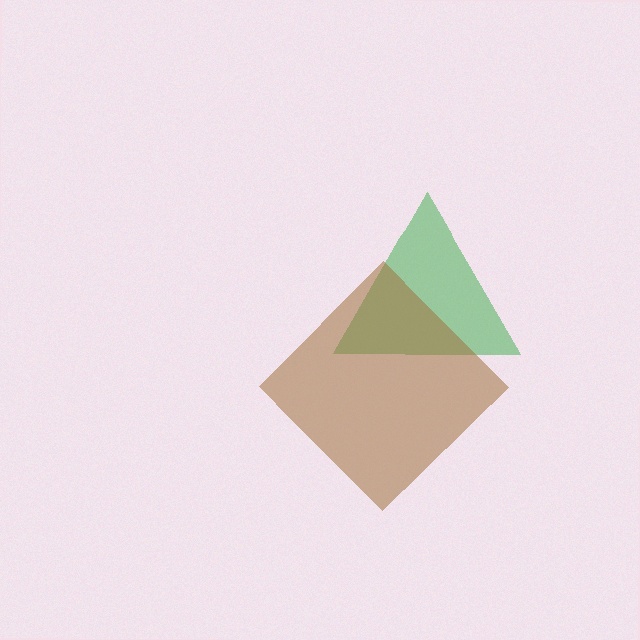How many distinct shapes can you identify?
There are 2 distinct shapes: a green triangle, a brown diamond.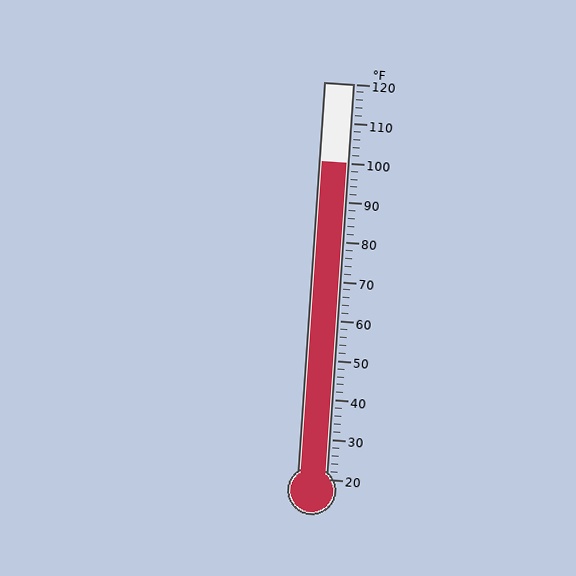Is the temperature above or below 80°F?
The temperature is above 80°F.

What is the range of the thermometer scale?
The thermometer scale ranges from 20°F to 120°F.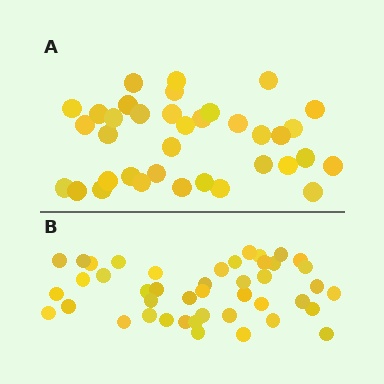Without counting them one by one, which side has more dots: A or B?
Region B (the bottom region) has more dots.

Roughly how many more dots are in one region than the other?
Region B has roughly 8 or so more dots than region A.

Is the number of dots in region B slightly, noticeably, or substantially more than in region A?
Region B has only slightly more — the two regions are fairly close. The ratio is roughly 1.2 to 1.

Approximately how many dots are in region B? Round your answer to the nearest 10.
About 40 dots. (The exact count is 44, which rounds to 40.)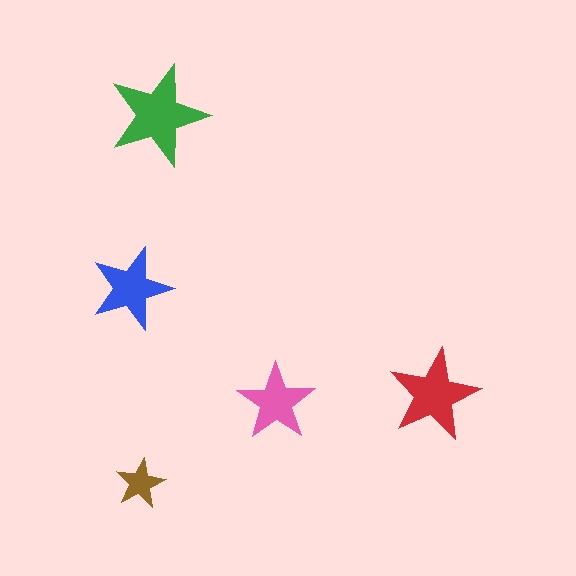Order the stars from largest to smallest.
the green one, the red one, the blue one, the pink one, the brown one.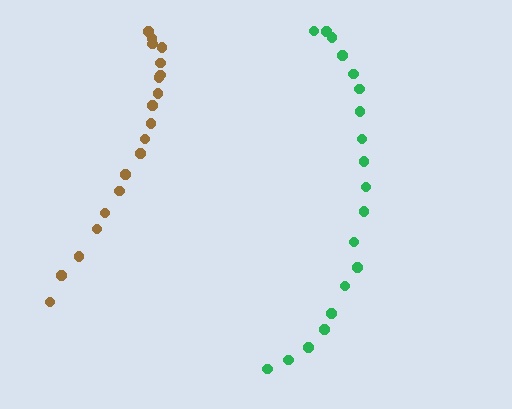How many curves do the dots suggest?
There are 2 distinct paths.